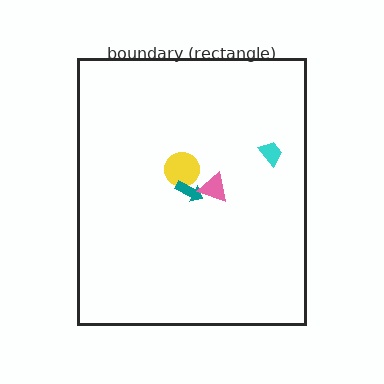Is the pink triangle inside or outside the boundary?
Inside.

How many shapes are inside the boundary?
4 inside, 0 outside.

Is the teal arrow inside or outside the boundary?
Inside.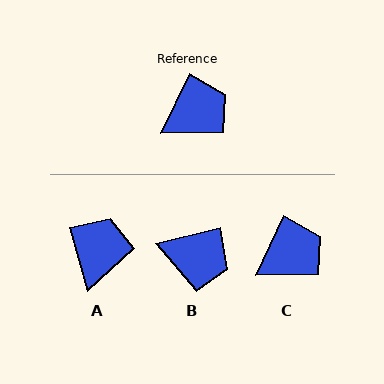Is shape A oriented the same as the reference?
No, it is off by about 42 degrees.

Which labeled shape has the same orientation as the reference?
C.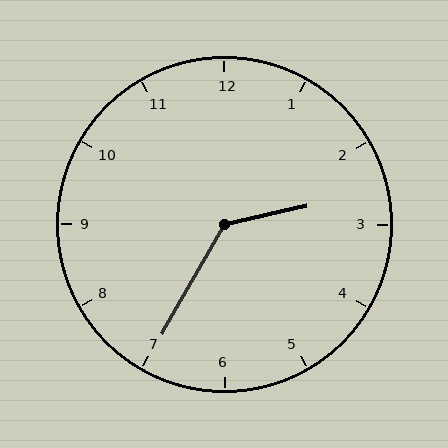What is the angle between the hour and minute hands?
Approximately 132 degrees.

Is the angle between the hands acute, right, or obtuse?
It is obtuse.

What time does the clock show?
2:35.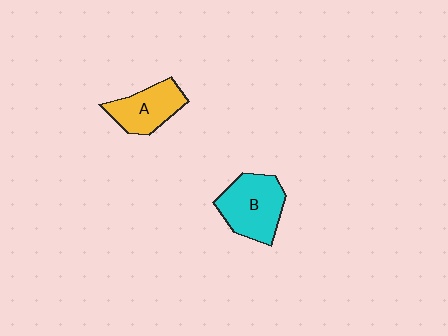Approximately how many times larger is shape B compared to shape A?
Approximately 1.3 times.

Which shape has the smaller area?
Shape A (yellow).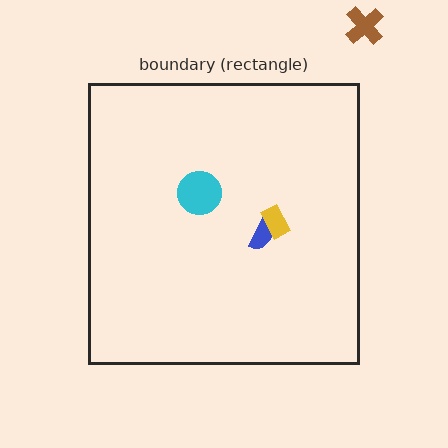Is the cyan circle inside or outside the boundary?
Inside.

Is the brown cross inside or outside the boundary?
Outside.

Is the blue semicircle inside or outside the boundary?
Inside.